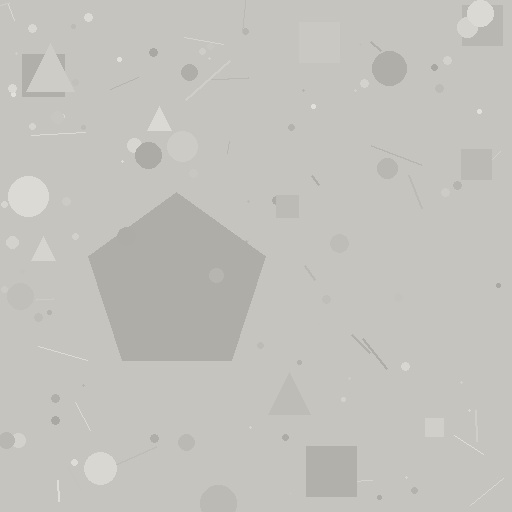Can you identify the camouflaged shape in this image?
The camouflaged shape is a pentagon.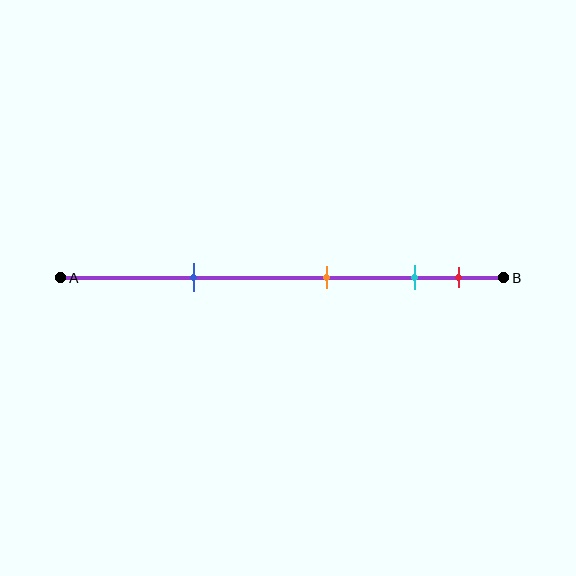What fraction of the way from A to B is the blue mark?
The blue mark is approximately 30% (0.3) of the way from A to B.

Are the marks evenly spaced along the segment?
No, the marks are not evenly spaced.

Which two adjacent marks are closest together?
The cyan and red marks are the closest adjacent pair.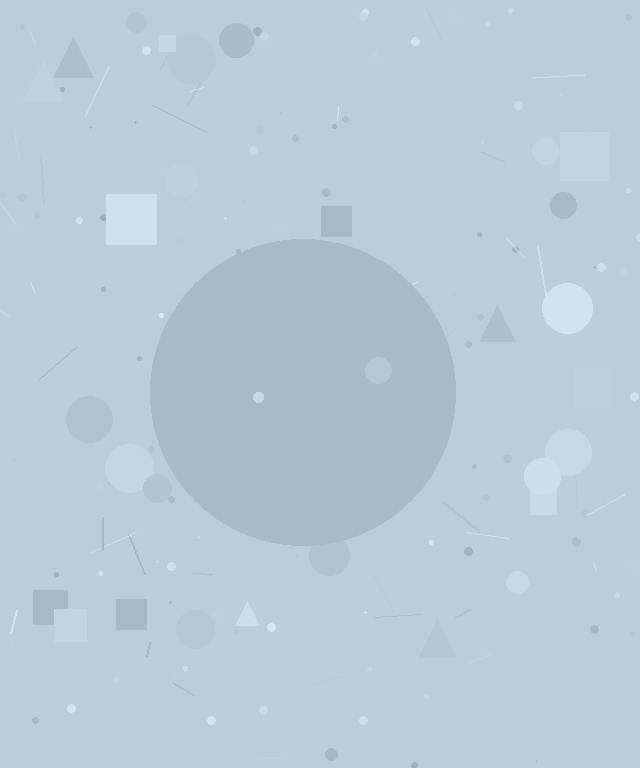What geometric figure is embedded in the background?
A circle is embedded in the background.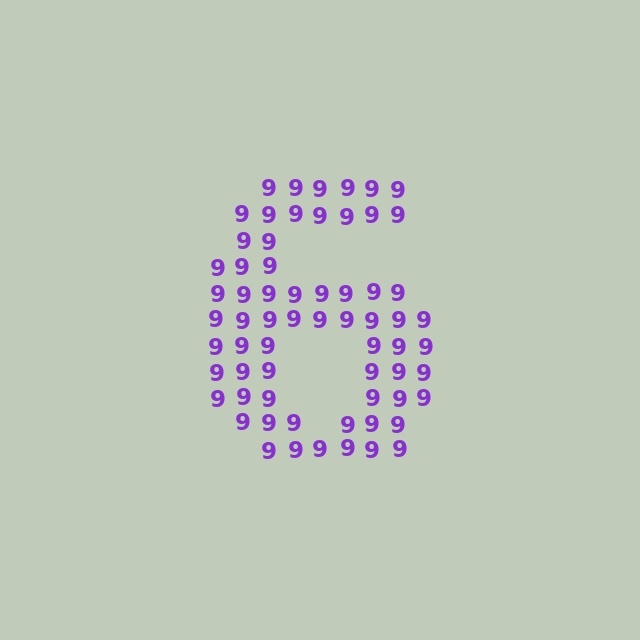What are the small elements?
The small elements are digit 9's.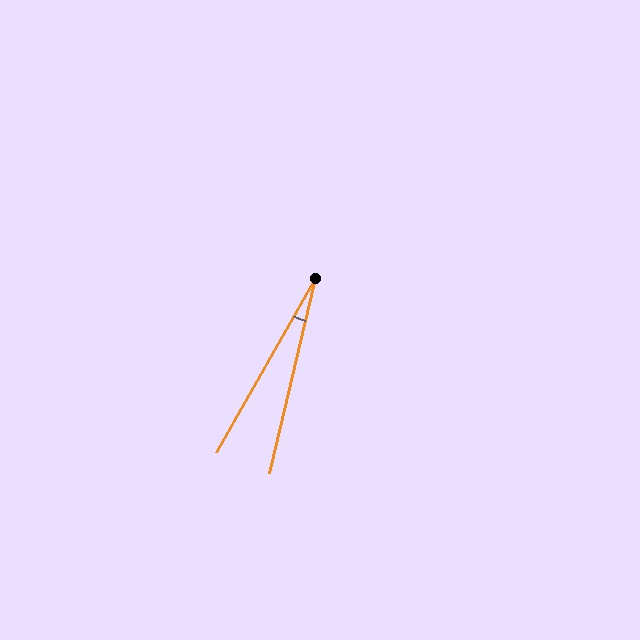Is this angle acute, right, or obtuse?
It is acute.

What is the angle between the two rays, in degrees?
Approximately 16 degrees.